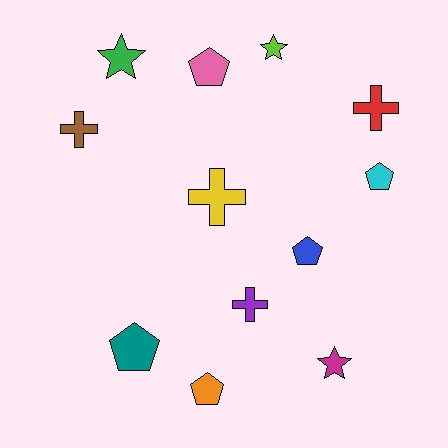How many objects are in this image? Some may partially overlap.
There are 12 objects.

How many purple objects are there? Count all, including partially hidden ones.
There is 1 purple object.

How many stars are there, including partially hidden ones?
There are 3 stars.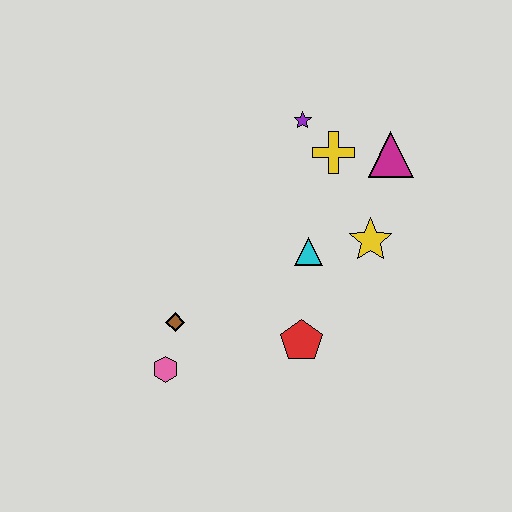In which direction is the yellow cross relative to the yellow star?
The yellow cross is above the yellow star.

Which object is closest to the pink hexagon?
The brown diamond is closest to the pink hexagon.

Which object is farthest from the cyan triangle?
The pink hexagon is farthest from the cyan triangle.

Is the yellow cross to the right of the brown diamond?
Yes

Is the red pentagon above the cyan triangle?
No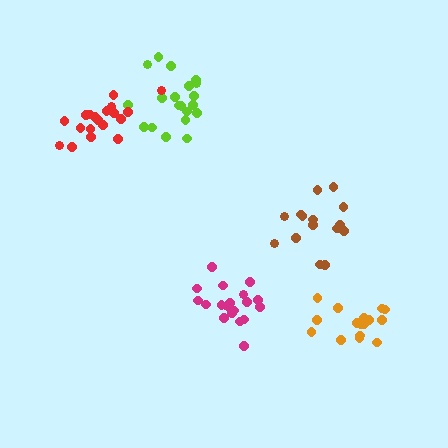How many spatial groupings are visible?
There are 5 spatial groupings.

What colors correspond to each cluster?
The clusters are colored: magenta, lime, brown, red, orange.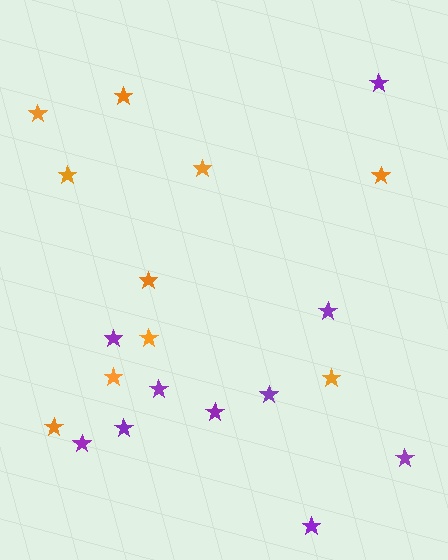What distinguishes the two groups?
There are 2 groups: one group of purple stars (10) and one group of orange stars (10).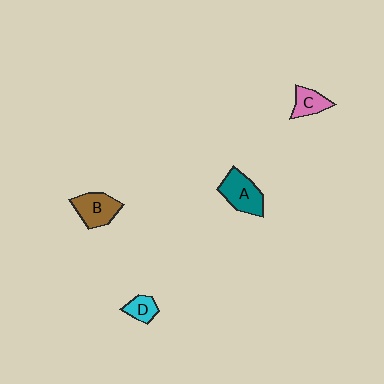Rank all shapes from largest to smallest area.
From largest to smallest: A (teal), B (brown), C (pink), D (cyan).